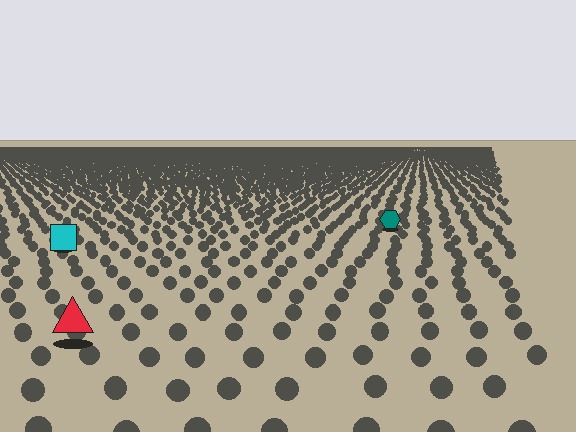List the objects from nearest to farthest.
From nearest to farthest: the red triangle, the cyan square, the teal hexagon.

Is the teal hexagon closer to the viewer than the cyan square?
No. The cyan square is closer — you can tell from the texture gradient: the ground texture is coarser near it.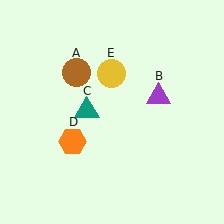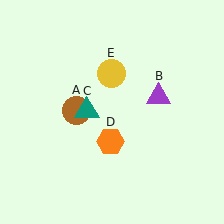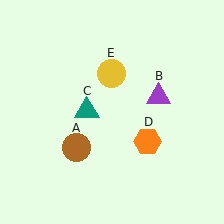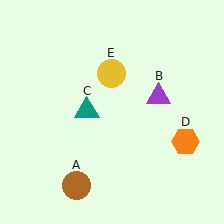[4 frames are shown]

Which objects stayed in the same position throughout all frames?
Purple triangle (object B) and teal triangle (object C) and yellow circle (object E) remained stationary.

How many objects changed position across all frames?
2 objects changed position: brown circle (object A), orange hexagon (object D).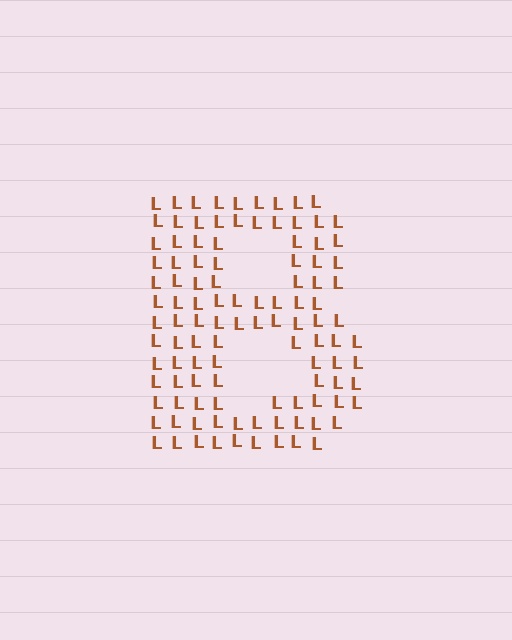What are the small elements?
The small elements are letter L's.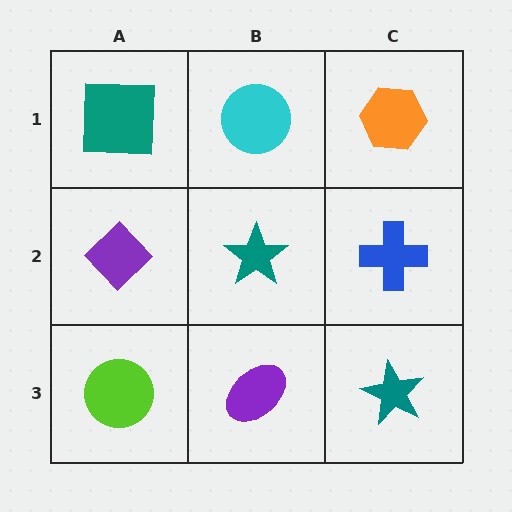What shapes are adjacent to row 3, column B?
A teal star (row 2, column B), a lime circle (row 3, column A), a teal star (row 3, column C).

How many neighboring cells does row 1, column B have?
3.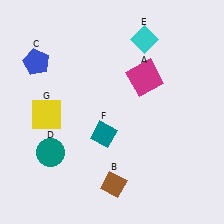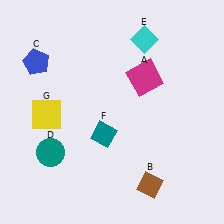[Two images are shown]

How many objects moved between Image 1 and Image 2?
1 object moved between the two images.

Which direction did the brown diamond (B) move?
The brown diamond (B) moved right.